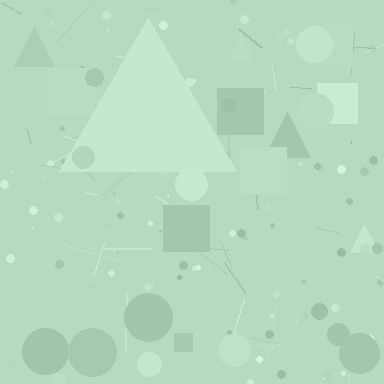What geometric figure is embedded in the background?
A triangle is embedded in the background.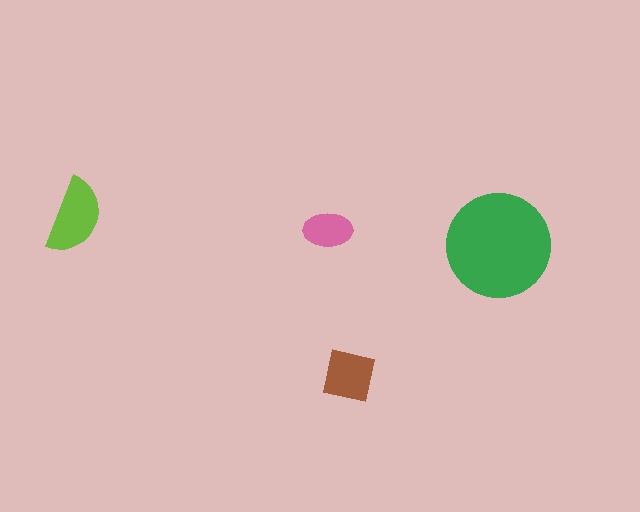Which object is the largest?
The green circle.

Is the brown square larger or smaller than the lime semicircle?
Smaller.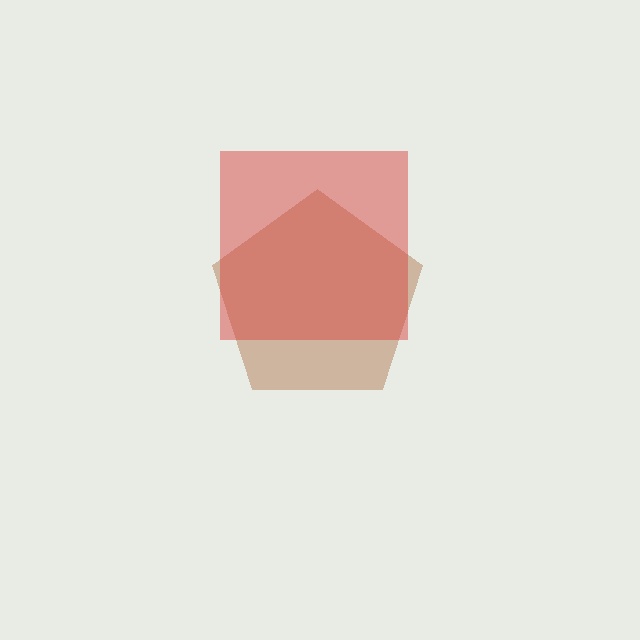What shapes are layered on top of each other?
The layered shapes are: a brown pentagon, a red square.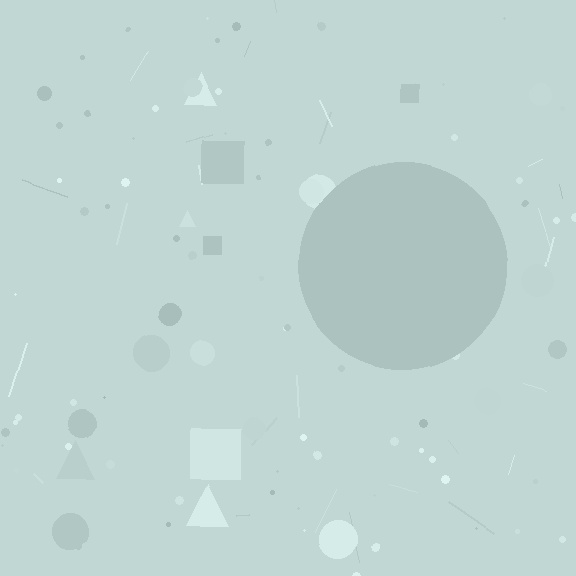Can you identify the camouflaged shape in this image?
The camouflaged shape is a circle.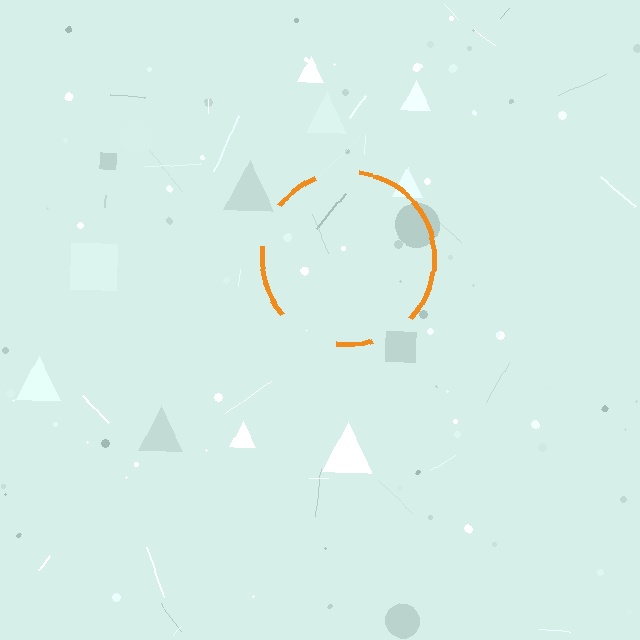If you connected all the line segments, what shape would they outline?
They would outline a circle.